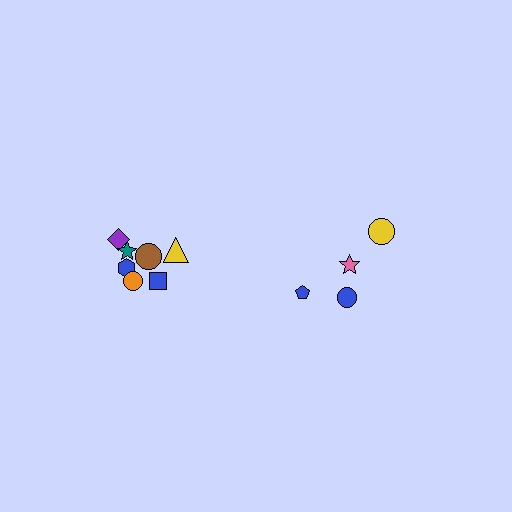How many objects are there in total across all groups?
There are 11 objects.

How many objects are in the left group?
There are 7 objects.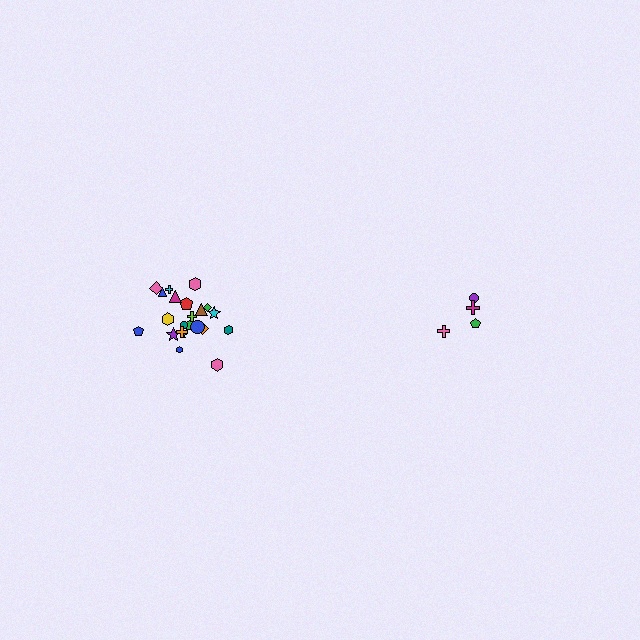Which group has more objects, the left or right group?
The left group.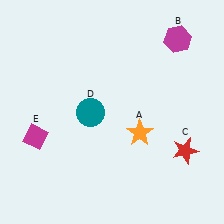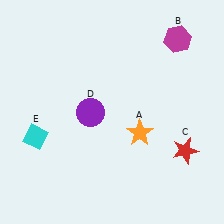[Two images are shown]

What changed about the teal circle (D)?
In Image 1, D is teal. In Image 2, it changed to purple.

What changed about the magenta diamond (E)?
In Image 1, E is magenta. In Image 2, it changed to cyan.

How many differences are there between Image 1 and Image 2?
There are 2 differences between the two images.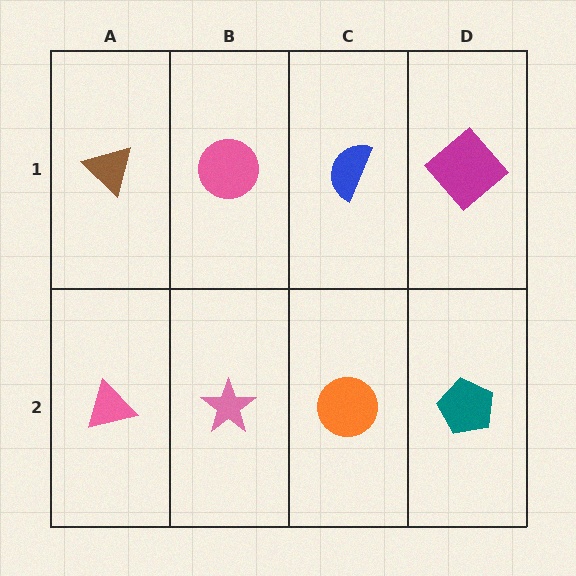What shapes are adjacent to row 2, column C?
A blue semicircle (row 1, column C), a pink star (row 2, column B), a teal pentagon (row 2, column D).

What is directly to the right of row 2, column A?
A pink star.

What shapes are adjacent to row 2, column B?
A pink circle (row 1, column B), a pink triangle (row 2, column A), an orange circle (row 2, column C).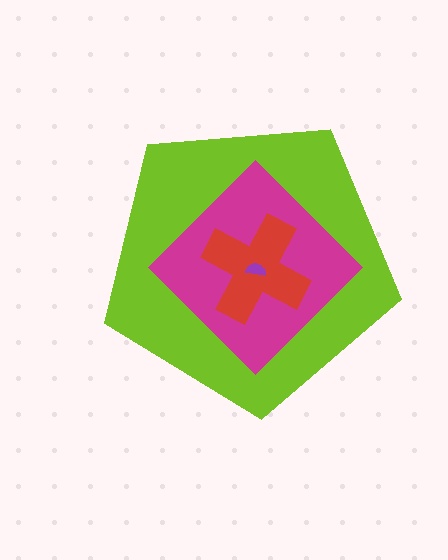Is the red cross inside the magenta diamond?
Yes.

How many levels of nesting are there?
4.